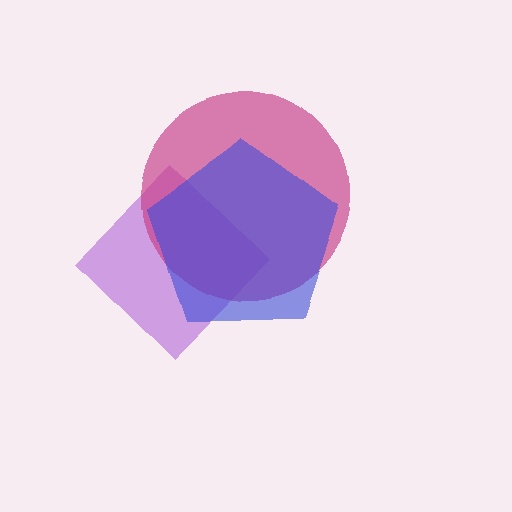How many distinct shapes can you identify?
There are 3 distinct shapes: a purple diamond, a magenta circle, a blue pentagon.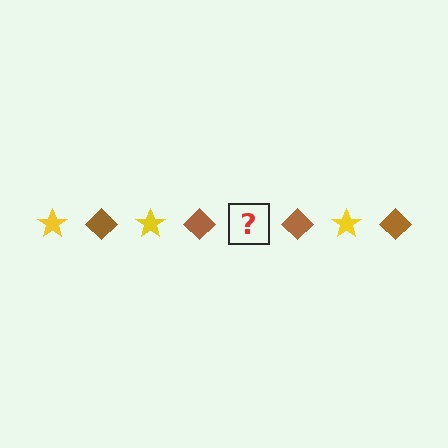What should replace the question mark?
The question mark should be replaced with a yellow star.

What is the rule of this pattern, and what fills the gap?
The rule is that the pattern alternates between yellow star and brown diamond. The gap should be filled with a yellow star.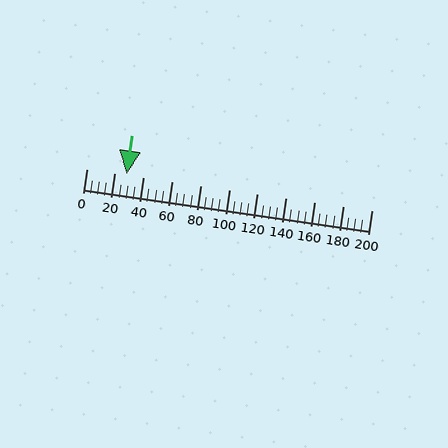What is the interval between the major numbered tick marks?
The major tick marks are spaced 20 units apart.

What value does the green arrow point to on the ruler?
The green arrow points to approximately 28.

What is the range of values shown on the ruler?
The ruler shows values from 0 to 200.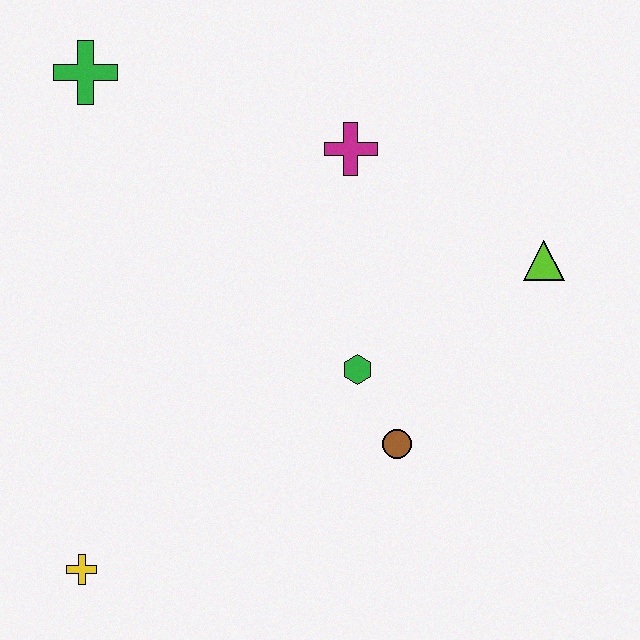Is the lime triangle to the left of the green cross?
No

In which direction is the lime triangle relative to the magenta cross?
The lime triangle is to the right of the magenta cross.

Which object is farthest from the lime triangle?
The yellow cross is farthest from the lime triangle.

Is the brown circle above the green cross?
No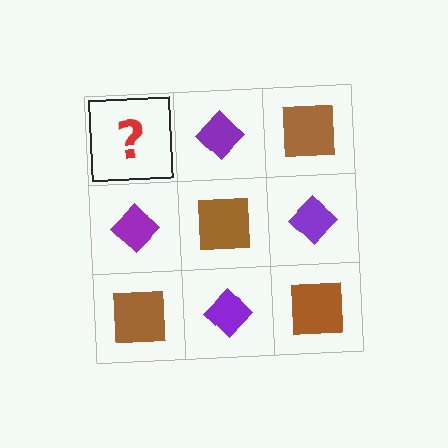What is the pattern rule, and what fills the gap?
The rule is that it alternates brown square and purple diamond in a checkerboard pattern. The gap should be filled with a brown square.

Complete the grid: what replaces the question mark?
The question mark should be replaced with a brown square.